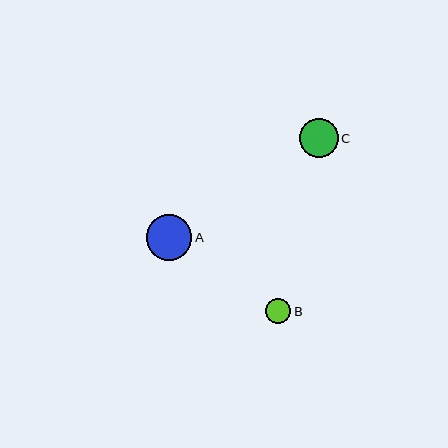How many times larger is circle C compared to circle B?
Circle C is approximately 1.6 times the size of circle B.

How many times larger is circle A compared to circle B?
Circle A is approximately 1.8 times the size of circle B.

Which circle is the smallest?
Circle B is the smallest with a size of approximately 25 pixels.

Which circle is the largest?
Circle A is the largest with a size of approximately 46 pixels.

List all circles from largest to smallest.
From largest to smallest: A, C, B.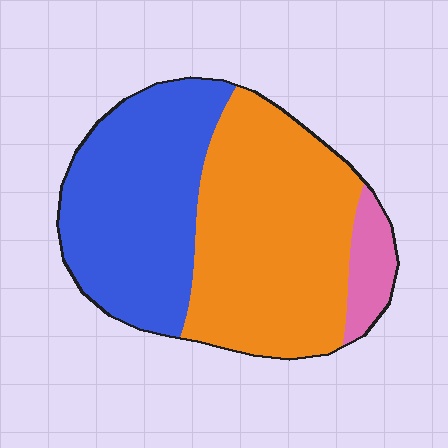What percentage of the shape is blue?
Blue takes up about two fifths (2/5) of the shape.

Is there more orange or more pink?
Orange.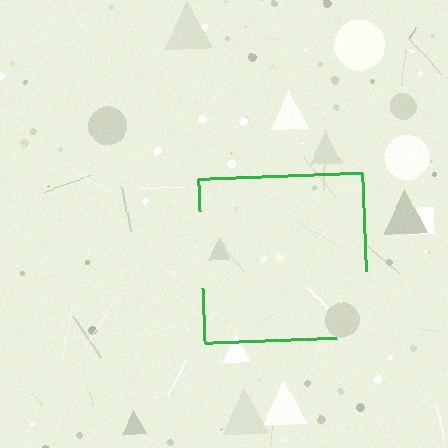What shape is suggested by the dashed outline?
The dashed outline suggests a square.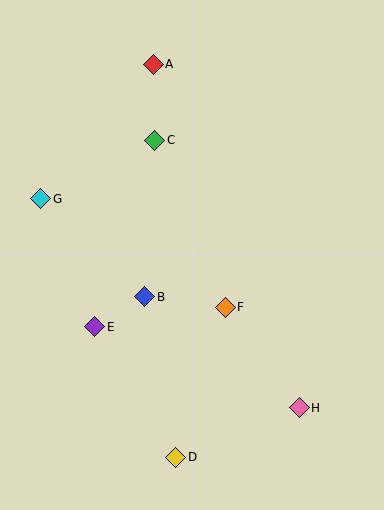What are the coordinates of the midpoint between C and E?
The midpoint between C and E is at (125, 234).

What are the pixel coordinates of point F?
Point F is at (225, 307).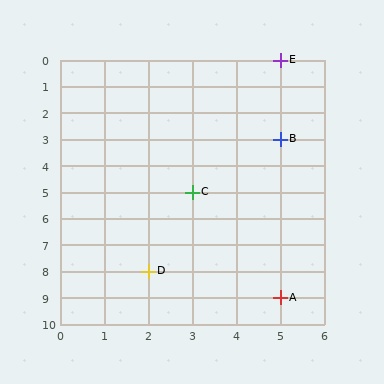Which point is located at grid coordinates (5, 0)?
Point E is at (5, 0).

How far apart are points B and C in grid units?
Points B and C are 2 columns and 2 rows apart (about 2.8 grid units diagonally).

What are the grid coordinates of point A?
Point A is at grid coordinates (5, 9).